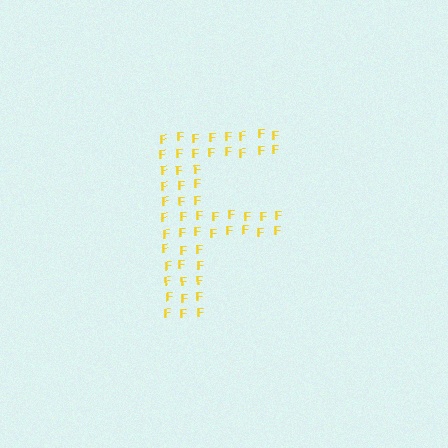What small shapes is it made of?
It is made of small letter F's.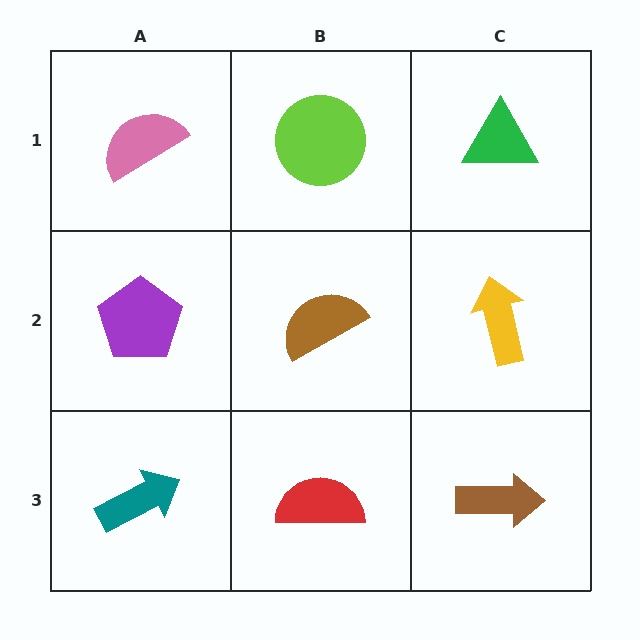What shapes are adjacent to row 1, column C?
A yellow arrow (row 2, column C), a lime circle (row 1, column B).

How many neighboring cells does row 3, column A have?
2.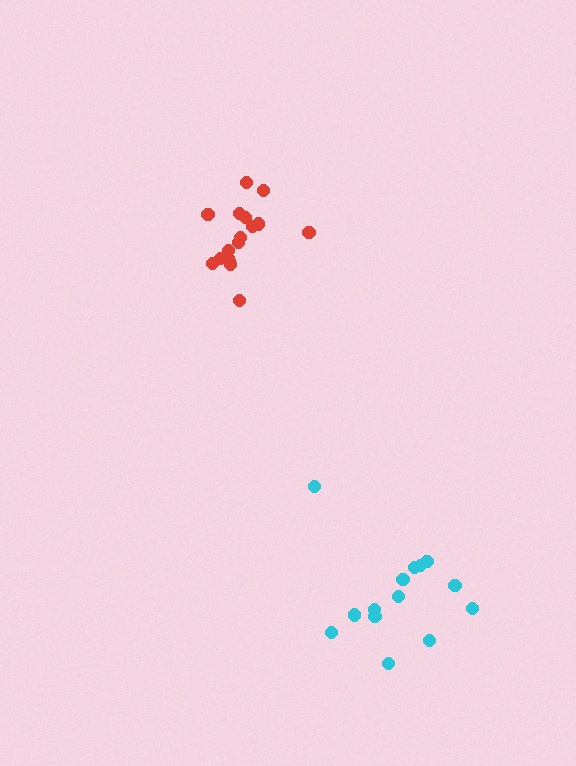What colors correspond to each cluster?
The clusters are colored: red, cyan.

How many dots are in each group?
Group 1: 17 dots, Group 2: 14 dots (31 total).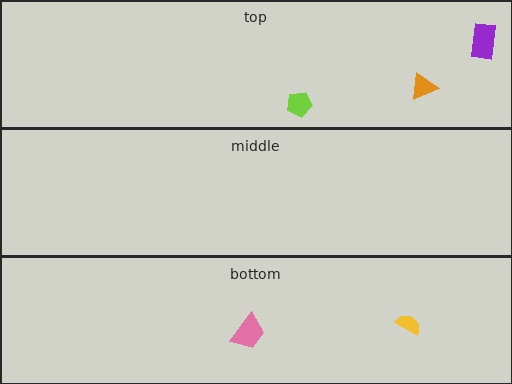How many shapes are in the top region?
3.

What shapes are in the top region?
The lime pentagon, the orange triangle, the purple rectangle.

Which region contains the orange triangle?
The top region.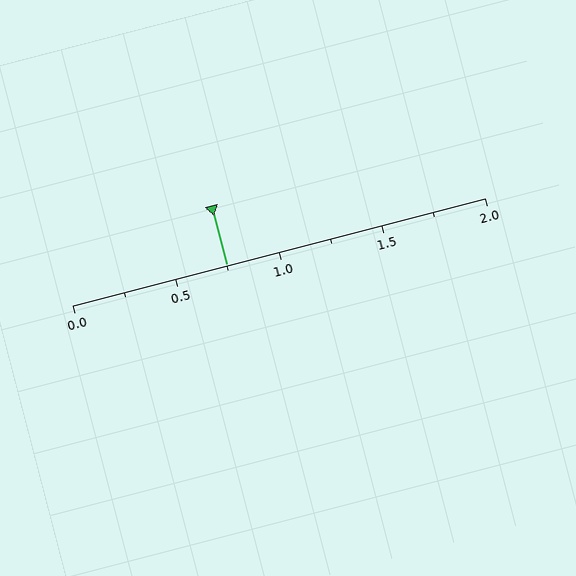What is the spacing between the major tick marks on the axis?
The major ticks are spaced 0.5 apart.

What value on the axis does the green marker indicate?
The marker indicates approximately 0.75.